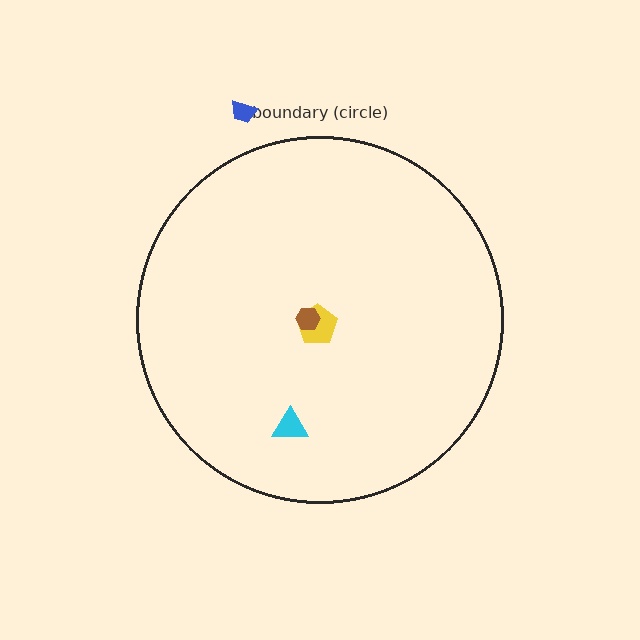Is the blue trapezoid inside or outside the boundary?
Outside.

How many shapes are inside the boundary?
3 inside, 1 outside.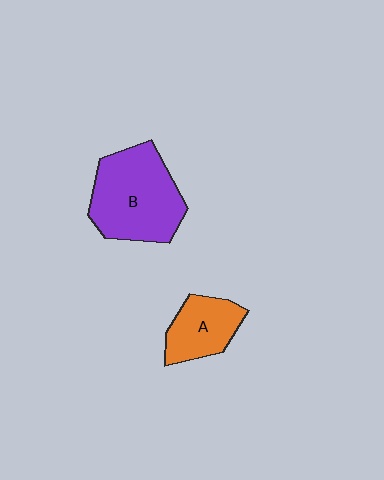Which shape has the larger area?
Shape B (purple).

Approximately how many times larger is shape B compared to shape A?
Approximately 1.8 times.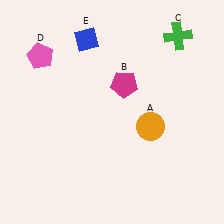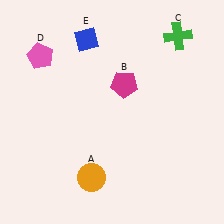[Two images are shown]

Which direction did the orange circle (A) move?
The orange circle (A) moved left.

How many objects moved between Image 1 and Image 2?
1 object moved between the two images.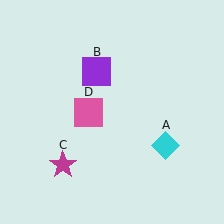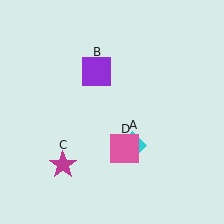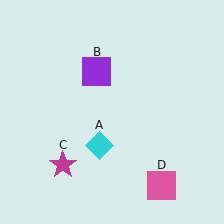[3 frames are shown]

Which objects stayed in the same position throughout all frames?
Purple square (object B) and magenta star (object C) remained stationary.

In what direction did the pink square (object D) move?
The pink square (object D) moved down and to the right.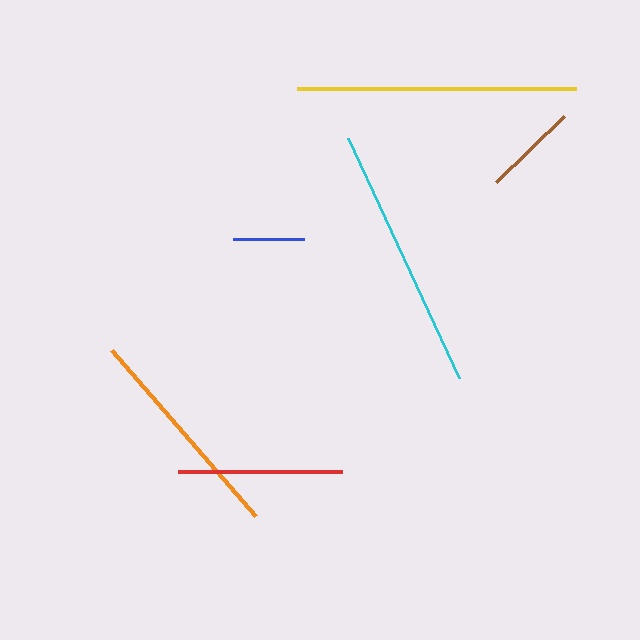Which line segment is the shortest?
The blue line is the shortest at approximately 71 pixels.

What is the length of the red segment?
The red segment is approximately 164 pixels long.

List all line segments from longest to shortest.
From longest to shortest: yellow, cyan, orange, red, brown, blue.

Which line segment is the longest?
The yellow line is the longest at approximately 280 pixels.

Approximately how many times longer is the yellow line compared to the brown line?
The yellow line is approximately 2.9 times the length of the brown line.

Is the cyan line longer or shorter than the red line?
The cyan line is longer than the red line.